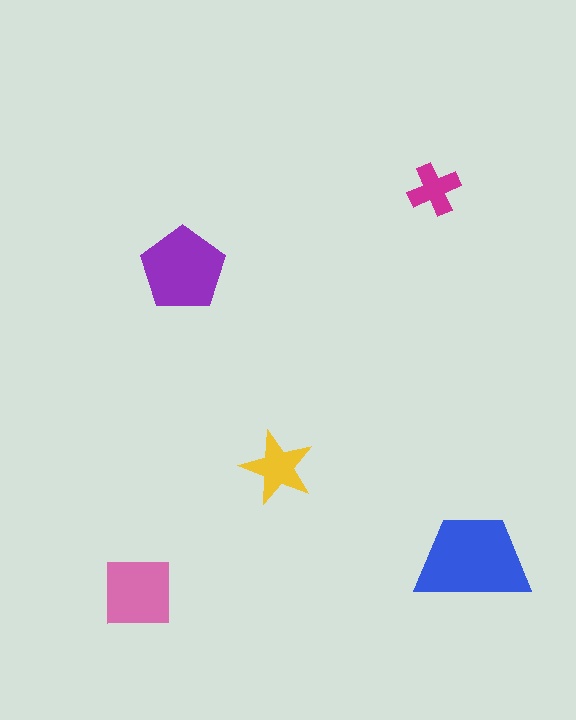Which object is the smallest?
The magenta cross.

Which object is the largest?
The blue trapezoid.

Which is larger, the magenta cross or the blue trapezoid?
The blue trapezoid.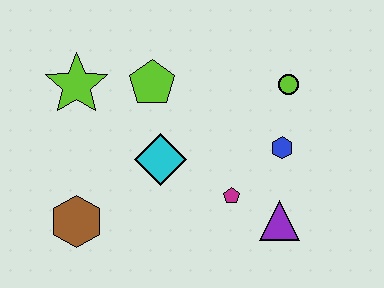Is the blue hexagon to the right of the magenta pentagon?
Yes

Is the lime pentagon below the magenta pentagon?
No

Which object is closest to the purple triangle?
The magenta pentagon is closest to the purple triangle.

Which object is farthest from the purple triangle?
The lime star is farthest from the purple triangle.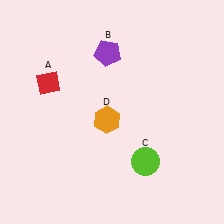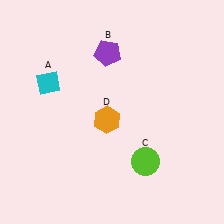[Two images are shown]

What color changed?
The diamond (A) changed from red in Image 1 to cyan in Image 2.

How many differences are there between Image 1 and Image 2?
There is 1 difference between the two images.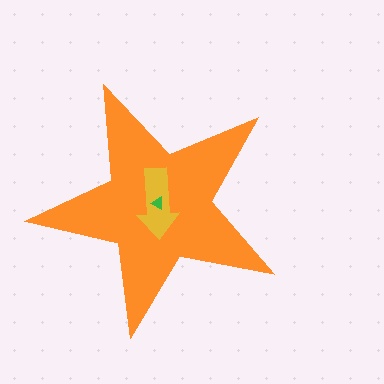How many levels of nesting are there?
3.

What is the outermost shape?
The orange star.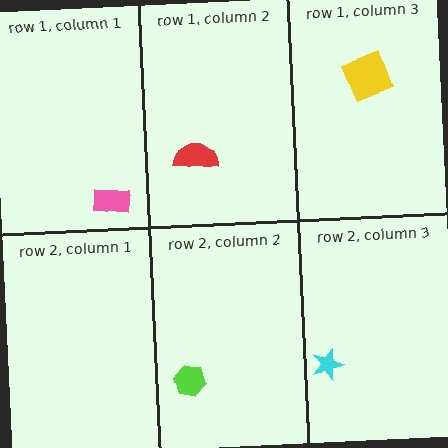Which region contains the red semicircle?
The row 1, column 2 region.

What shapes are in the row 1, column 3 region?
The yellow square.